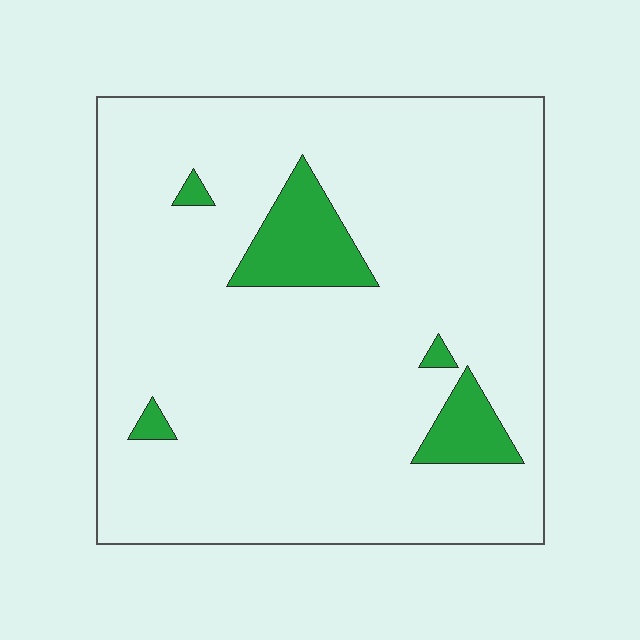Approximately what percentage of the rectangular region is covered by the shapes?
Approximately 10%.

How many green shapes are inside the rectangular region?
5.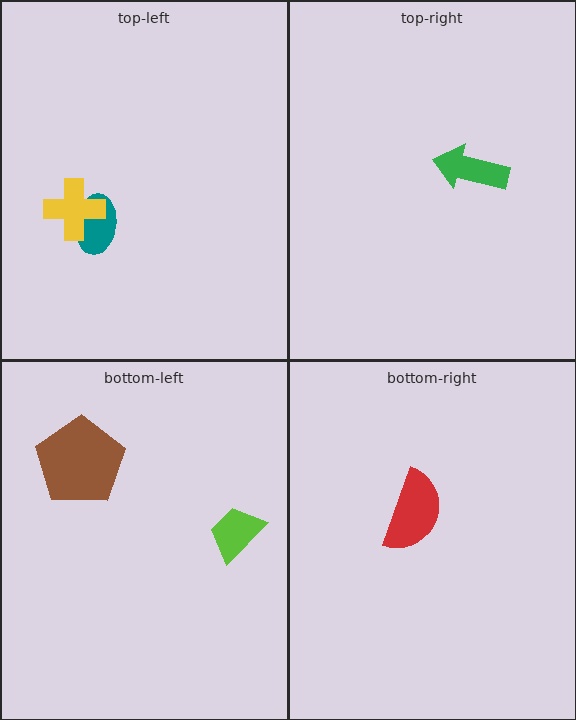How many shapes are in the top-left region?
2.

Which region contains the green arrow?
The top-right region.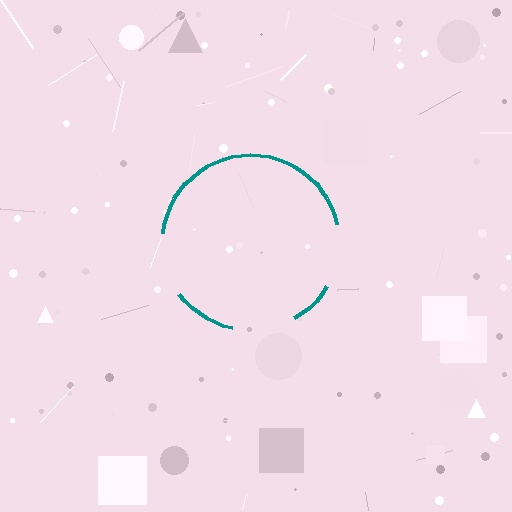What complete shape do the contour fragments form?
The contour fragments form a circle.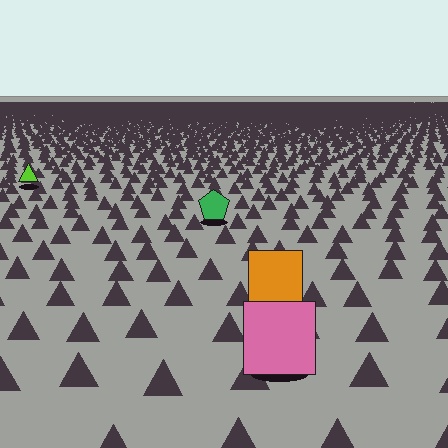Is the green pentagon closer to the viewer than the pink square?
No. The pink square is closer — you can tell from the texture gradient: the ground texture is coarser near it.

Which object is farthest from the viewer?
The lime triangle is farthest from the viewer. It appears smaller and the ground texture around it is denser.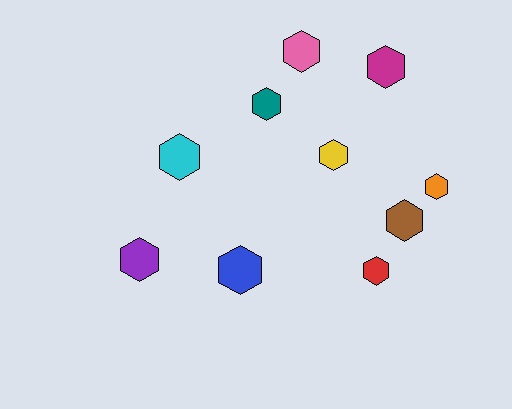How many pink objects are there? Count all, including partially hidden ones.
There is 1 pink object.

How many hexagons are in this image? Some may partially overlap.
There are 10 hexagons.